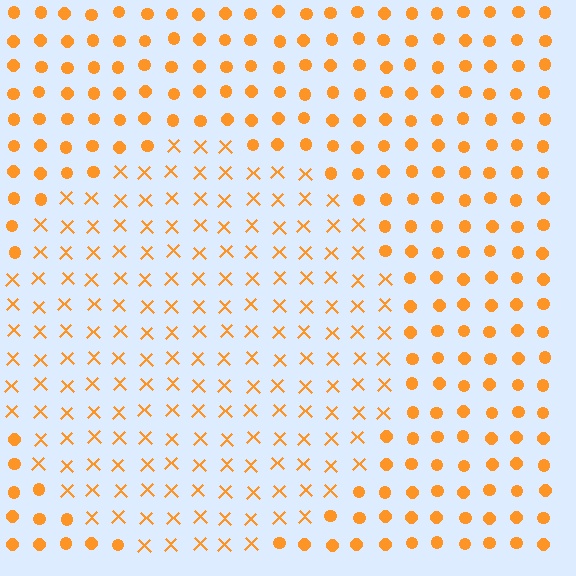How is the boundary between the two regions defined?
The boundary is defined by a change in element shape: X marks inside vs. circles outside. All elements share the same color and spacing.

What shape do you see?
I see a circle.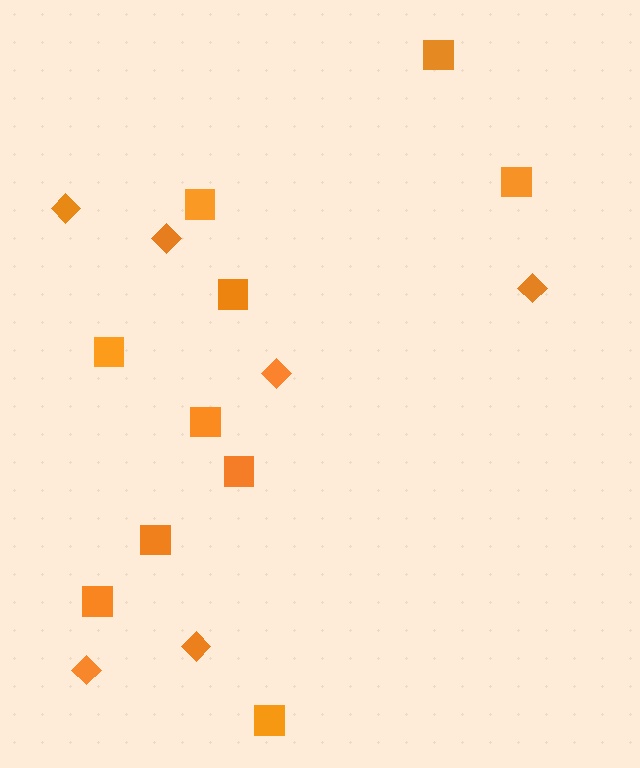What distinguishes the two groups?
There are 2 groups: one group of diamonds (6) and one group of squares (10).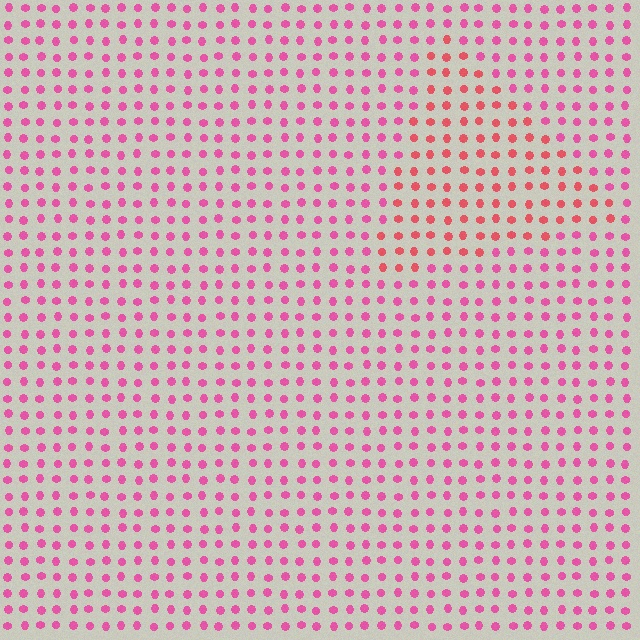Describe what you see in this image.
The image is filled with small pink elements in a uniform arrangement. A triangle-shaped region is visible where the elements are tinted to a slightly different hue, forming a subtle color boundary.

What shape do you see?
I see a triangle.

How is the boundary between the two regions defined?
The boundary is defined purely by a slight shift in hue (about 28 degrees). Spacing, size, and orientation are identical on both sides.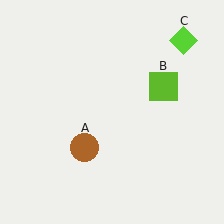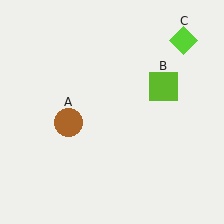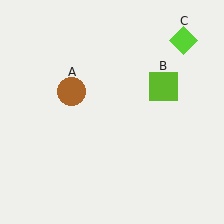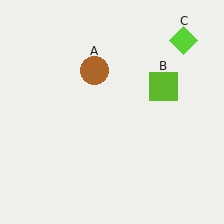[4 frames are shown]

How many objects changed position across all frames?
1 object changed position: brown circle (object A).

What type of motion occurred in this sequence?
The brown circle (object A) rotated clockwise around the center of the scene.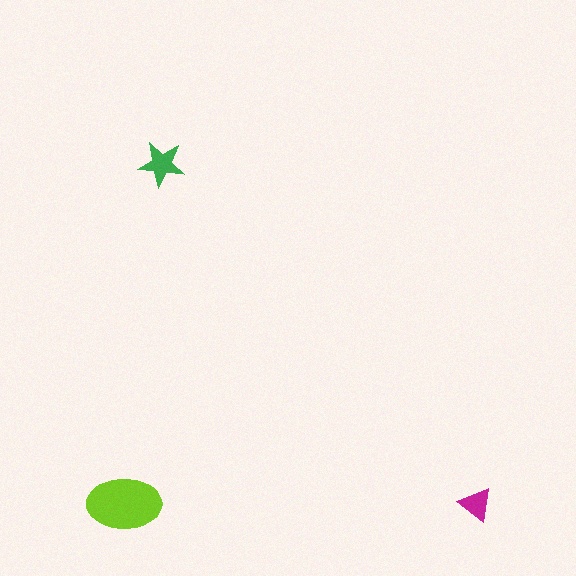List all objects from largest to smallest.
The lime ellipse, the green star, the magenta triangle.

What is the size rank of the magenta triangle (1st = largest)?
3rd.